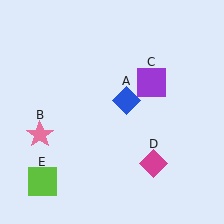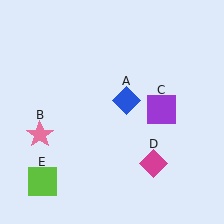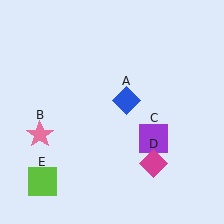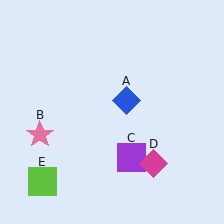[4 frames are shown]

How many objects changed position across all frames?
1 object changed position: purple square (object C).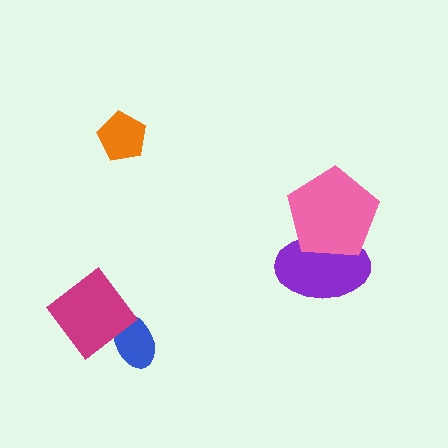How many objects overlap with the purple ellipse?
1 object overlaps with the purple ellipse.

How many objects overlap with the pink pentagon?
1 object overlaps with the pink pentagon.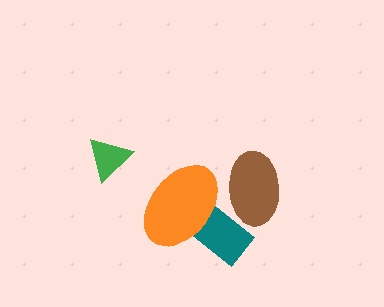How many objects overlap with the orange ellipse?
2 objects overlap with the orange ellipse.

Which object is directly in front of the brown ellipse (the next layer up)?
The teal rectangle is directly in front of the brown ellipse.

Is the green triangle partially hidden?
No, no other shape covers it.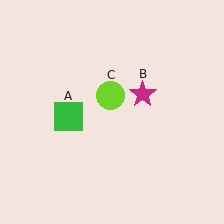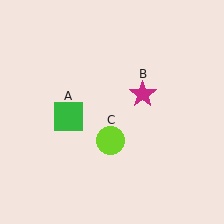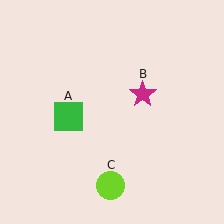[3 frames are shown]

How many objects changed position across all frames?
1 object changed position: lime circle (object C).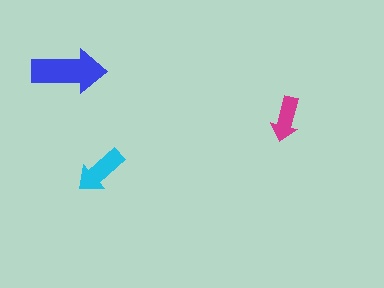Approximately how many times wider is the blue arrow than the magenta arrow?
About 1.5 times wider.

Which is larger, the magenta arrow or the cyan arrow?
The cyan one.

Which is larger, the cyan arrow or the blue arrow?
The blue one.